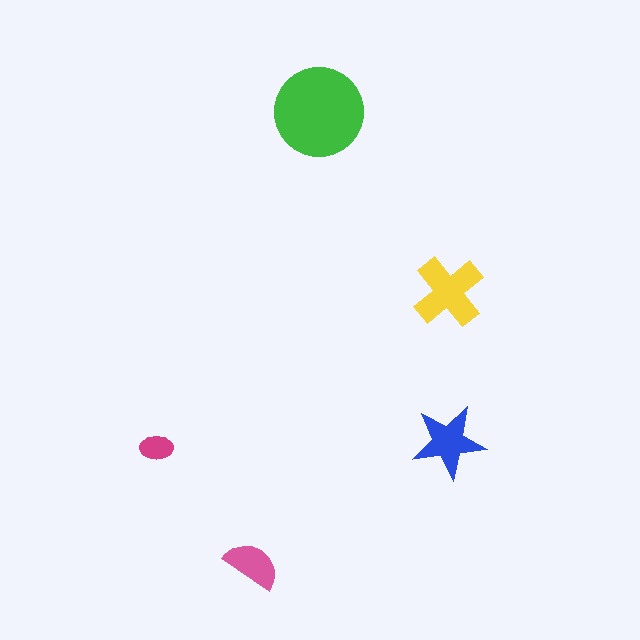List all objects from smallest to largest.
The magenta ellipse, the pink semicircle, the blue star, the yellow cross, the green circle.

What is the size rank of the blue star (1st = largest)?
3rd.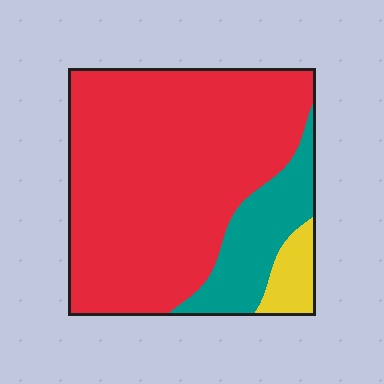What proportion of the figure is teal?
Teal takes up about one sixth (1/6) of the figure.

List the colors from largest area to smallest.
From largest to smallest: red, teal, yellow.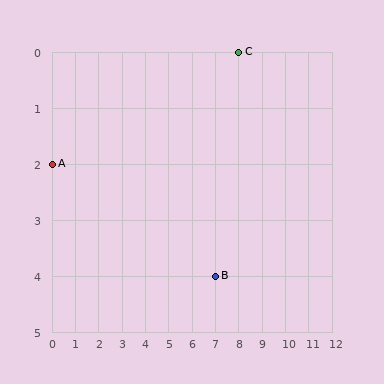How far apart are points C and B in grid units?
Points C and B are 1 column and 4 rows apart (about 4.1 grid units diagonally).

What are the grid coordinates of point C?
Point C is at grid coordinates (8, 0).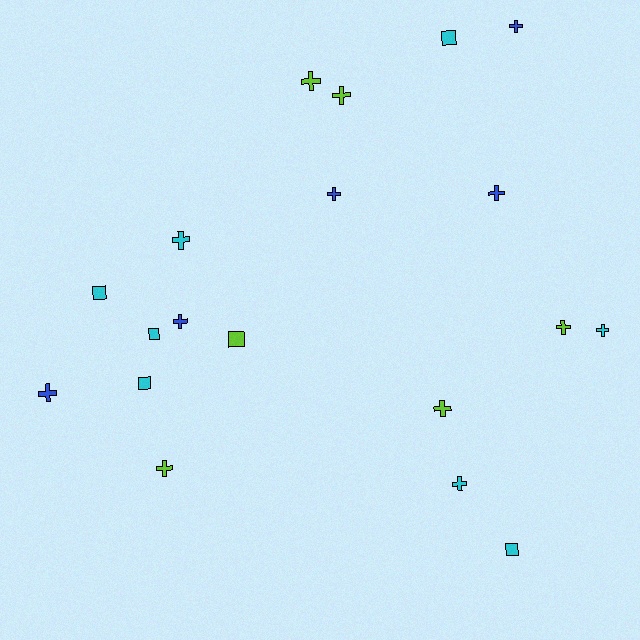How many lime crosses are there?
There are 5 lime crosses.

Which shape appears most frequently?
Cross, with 13 objects.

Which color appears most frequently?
Cyan, with 8 objects.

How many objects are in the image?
There are 19 objects.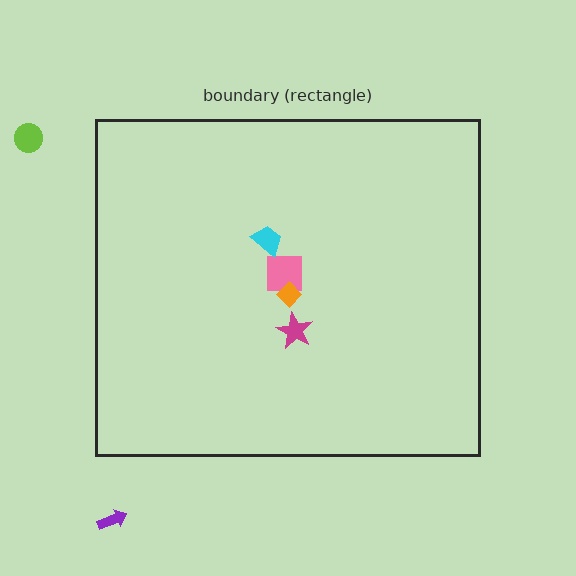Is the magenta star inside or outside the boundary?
Inside.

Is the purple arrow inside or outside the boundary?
Outside.